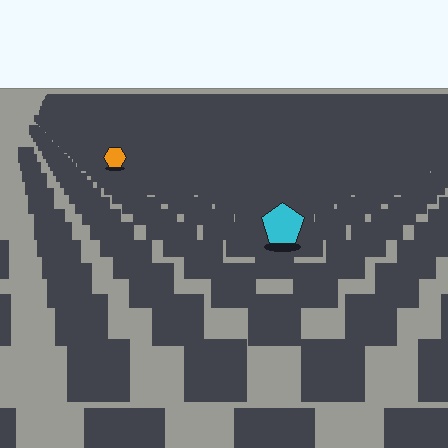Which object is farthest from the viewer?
The orange hexagon is farthest from the viewer. It appears smaller and the ground texture around it is denser.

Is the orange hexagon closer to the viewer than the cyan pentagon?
No. The cyan pentagon is closer — you can tell from the texture gradient: the ground texture is coarser near it.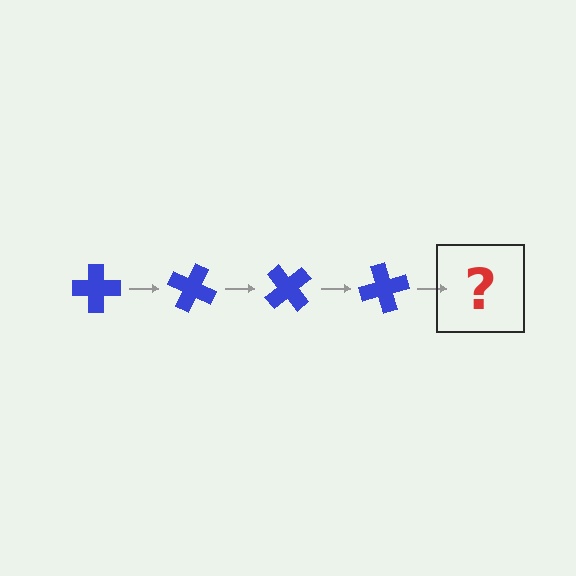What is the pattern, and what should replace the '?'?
The pattern is that the cross rotates 25 degrees each step. The '?' should be a blue cross rotated 100 degrees.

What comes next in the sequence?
The next element should be a blue cross rotated 100 degrees.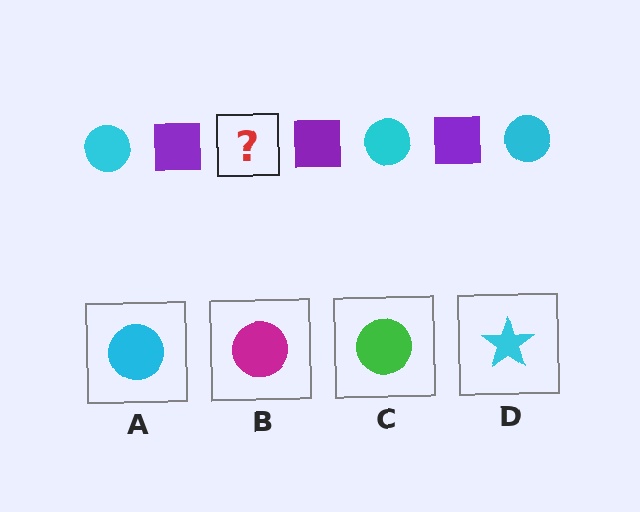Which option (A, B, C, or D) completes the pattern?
A.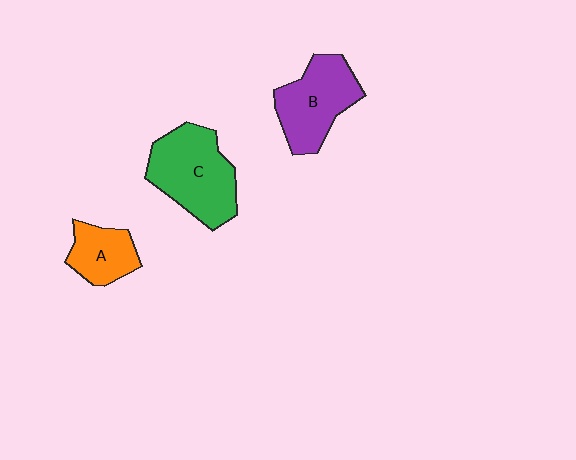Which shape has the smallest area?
Shape A (orange).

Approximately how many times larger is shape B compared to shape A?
Approximately 1.6 times.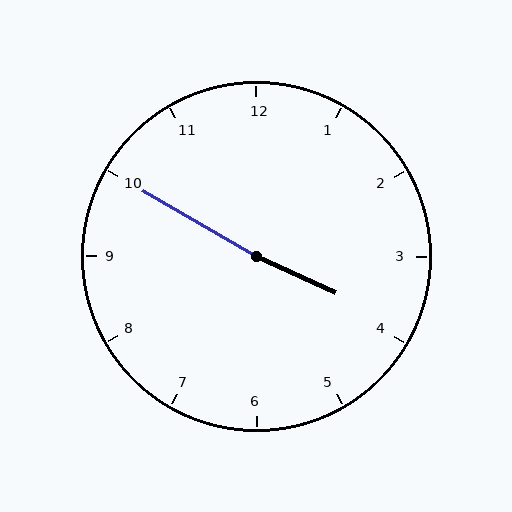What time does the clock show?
3:50.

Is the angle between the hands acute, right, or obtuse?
It is obtuse.